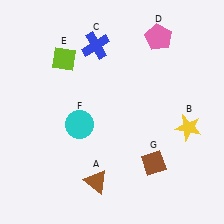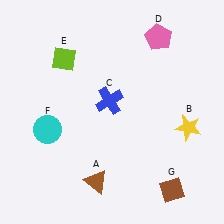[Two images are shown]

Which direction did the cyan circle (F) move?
The cyan circle (F) moved left.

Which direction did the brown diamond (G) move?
The brown diamond (G) moved down.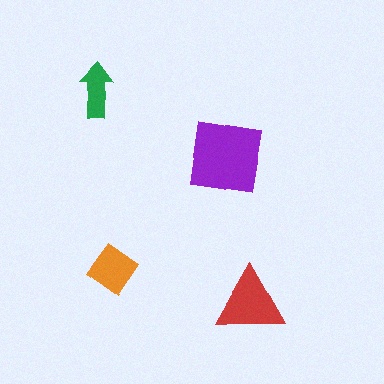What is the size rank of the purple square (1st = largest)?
1st.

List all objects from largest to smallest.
The purple square, the red triangle, the orange diamond, the green arrow.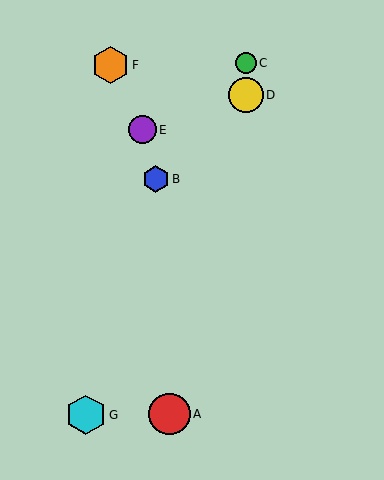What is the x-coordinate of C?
Object C is at x≈246.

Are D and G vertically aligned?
No, D is at x≈246 and G is at x≈86.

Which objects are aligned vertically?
Objects C, D are aligned vertically.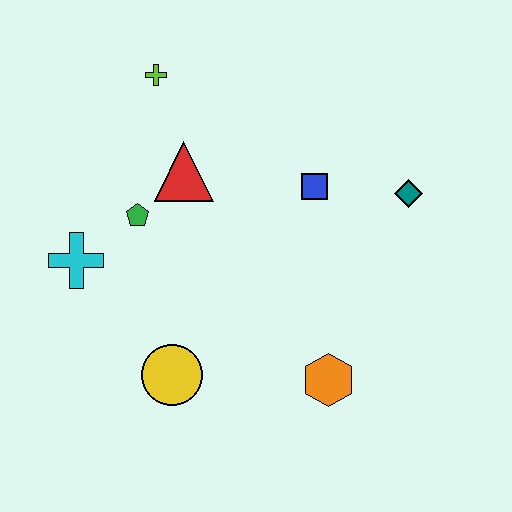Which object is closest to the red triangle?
The green pentagon is closest to the red triangle.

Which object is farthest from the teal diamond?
The cyan cross is farthest from the teal diamond.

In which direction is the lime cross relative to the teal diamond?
The lime cross is to the left of the teal diamond.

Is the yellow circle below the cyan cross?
Yes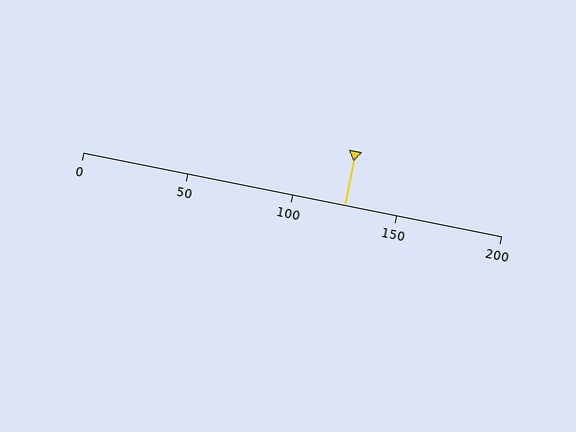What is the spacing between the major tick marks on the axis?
The major ticks are spaced 50 apart.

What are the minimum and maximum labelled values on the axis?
The axis runs from 0 to 200.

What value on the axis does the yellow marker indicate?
The marker indicates approximately 125.